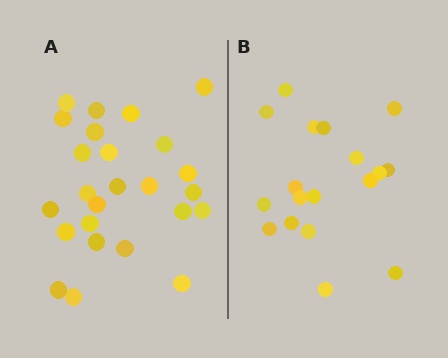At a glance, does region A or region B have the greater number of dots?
Region A (the left region) has more dots.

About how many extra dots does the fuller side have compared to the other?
Region A has roughly 8 or so more dots than region B.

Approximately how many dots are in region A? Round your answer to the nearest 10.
About 20 dots. (The exact count is 25, which rounds to 20.)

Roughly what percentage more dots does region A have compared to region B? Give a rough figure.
About 40% more.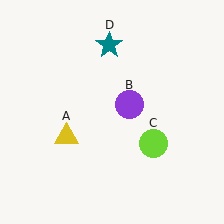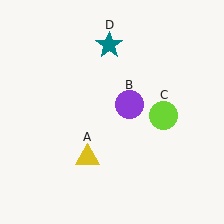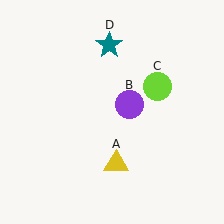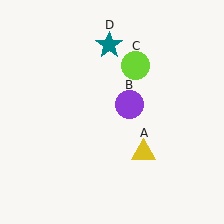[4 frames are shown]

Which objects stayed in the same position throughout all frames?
Purple circle (object B) and teal star (object D) remained stationary.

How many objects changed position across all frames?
2 objects changed position: yellow triangle (object A), lime circle (object C).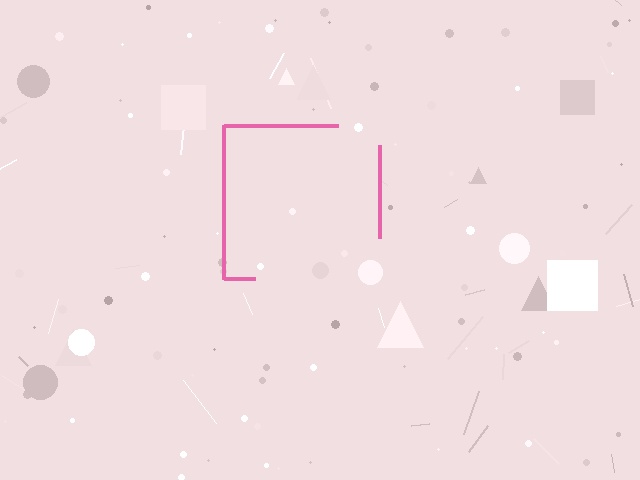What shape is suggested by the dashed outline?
The dashed outline suggests a square.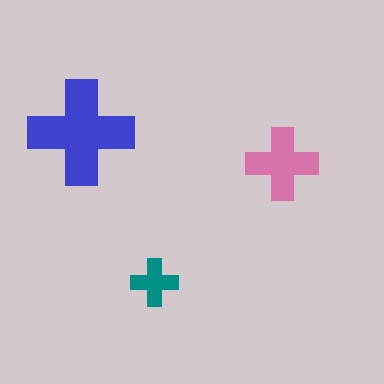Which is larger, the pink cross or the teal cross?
The pink one.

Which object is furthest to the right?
The pink cross is rightmost.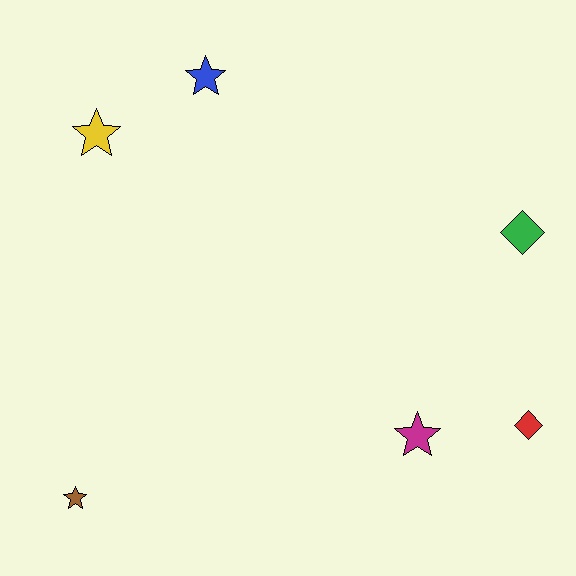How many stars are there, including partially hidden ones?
There are 4 stars.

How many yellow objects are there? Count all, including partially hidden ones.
There is 1 yellow object.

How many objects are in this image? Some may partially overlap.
There are 6 objects.